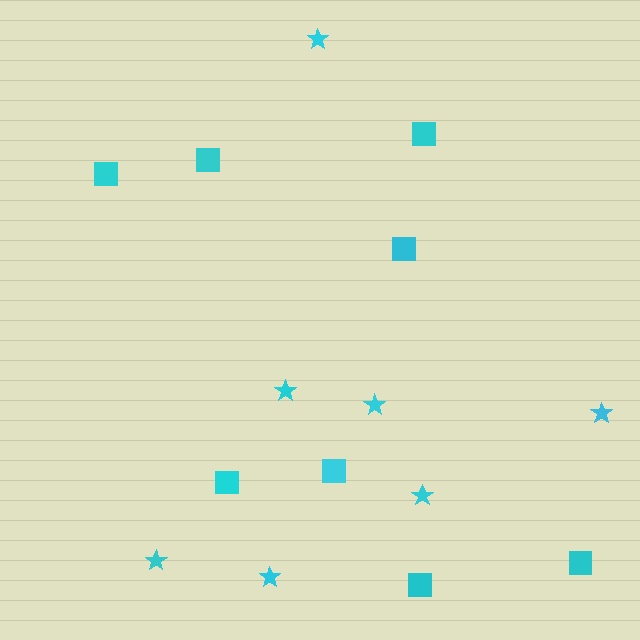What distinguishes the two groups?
There are 2 groups: one group of squares (8) and one group of stars (7).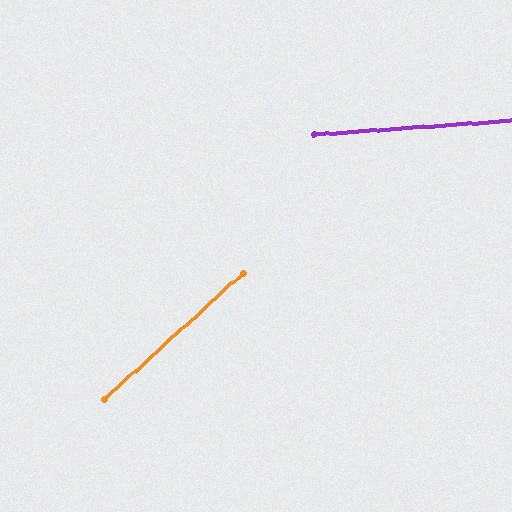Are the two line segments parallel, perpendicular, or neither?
Neither parallel nor perpendicular — they differ by about 38°.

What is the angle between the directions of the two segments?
Approximately 38 degrees.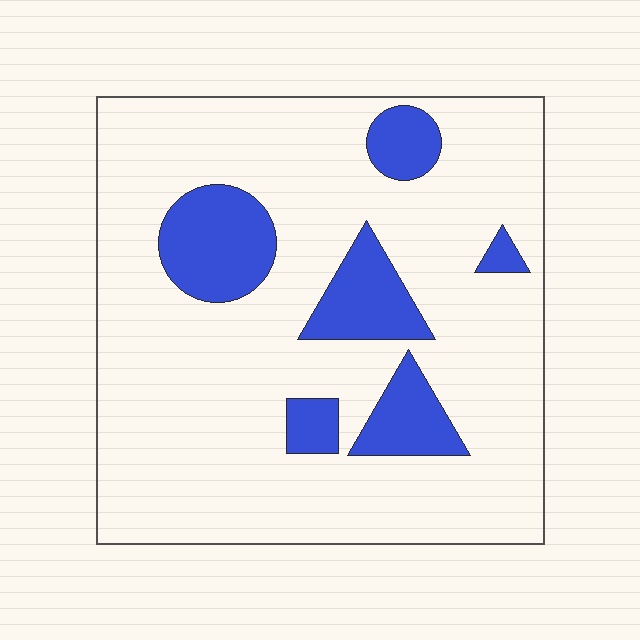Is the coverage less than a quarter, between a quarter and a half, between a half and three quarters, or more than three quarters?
Less than a quarter.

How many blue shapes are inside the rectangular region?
6.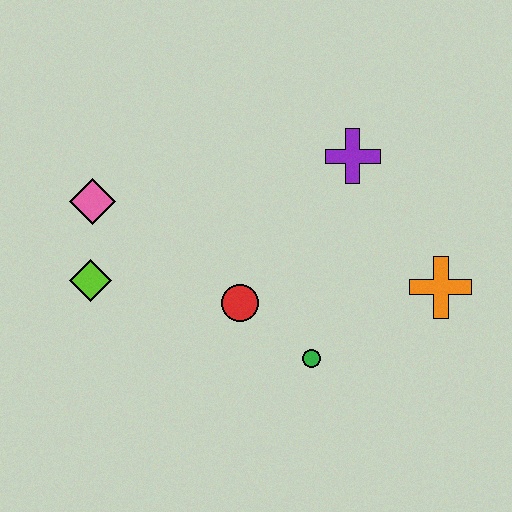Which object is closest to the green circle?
The red circle is closest to the green circle.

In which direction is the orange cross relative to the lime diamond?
The orange cross is to the right of the lime diamond.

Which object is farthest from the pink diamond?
The orange cross is farthest from the pink diamond.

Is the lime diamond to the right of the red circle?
No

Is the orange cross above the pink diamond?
No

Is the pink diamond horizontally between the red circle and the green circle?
No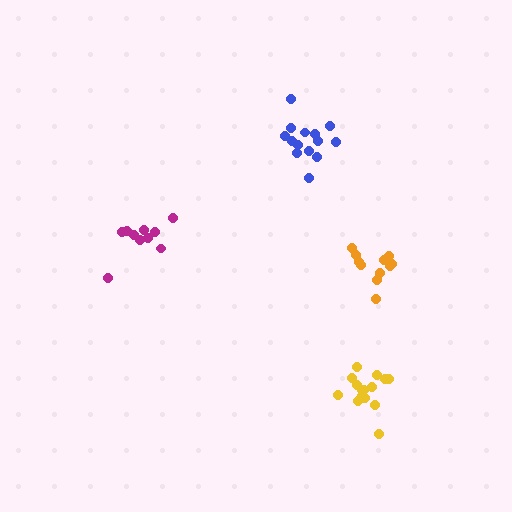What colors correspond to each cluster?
The clusters are colored: magenta, yellow, blue, orange.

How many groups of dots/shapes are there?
There are 4 groups.